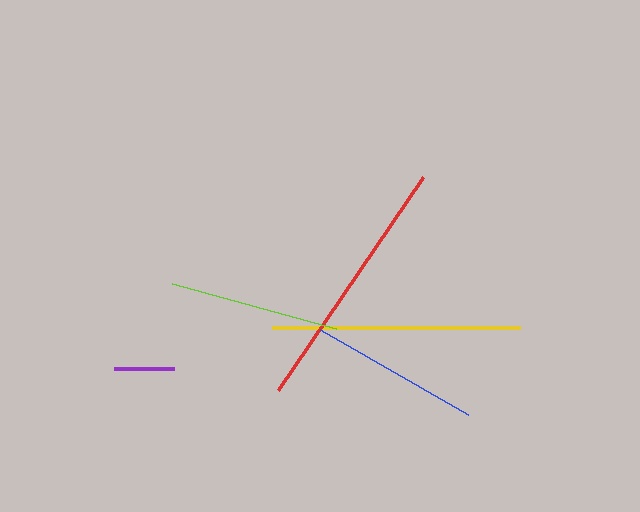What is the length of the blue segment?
The blue segment is approximately 170 pixels long.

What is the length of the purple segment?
The purple segment is approximately 61 pixels long.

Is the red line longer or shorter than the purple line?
The red line is longer than the purple line.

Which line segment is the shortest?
The purple line is the shortest at approximately 61 pixels.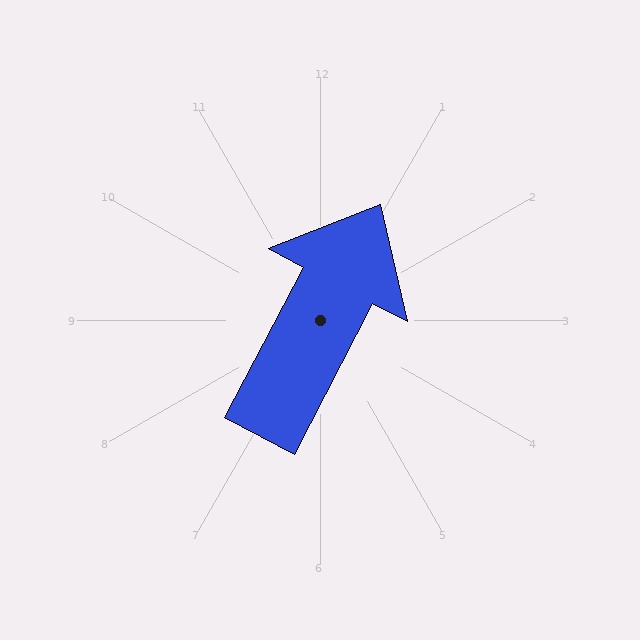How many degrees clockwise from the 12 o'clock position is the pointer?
Approximately 28 degrees.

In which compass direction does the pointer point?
Northeast.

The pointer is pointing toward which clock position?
Roughly 1 o'clock.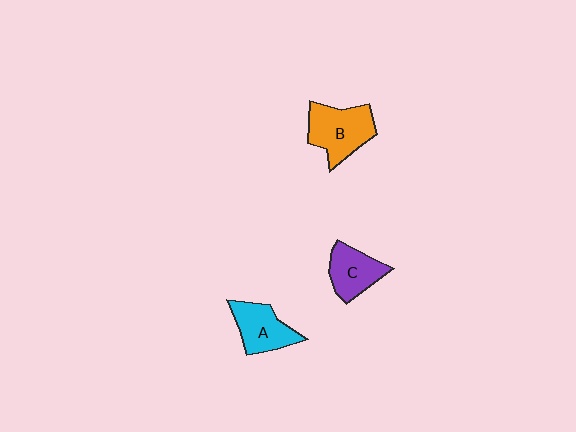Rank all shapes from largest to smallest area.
From largest to smallest: B (orange), A (cyan), C (purple).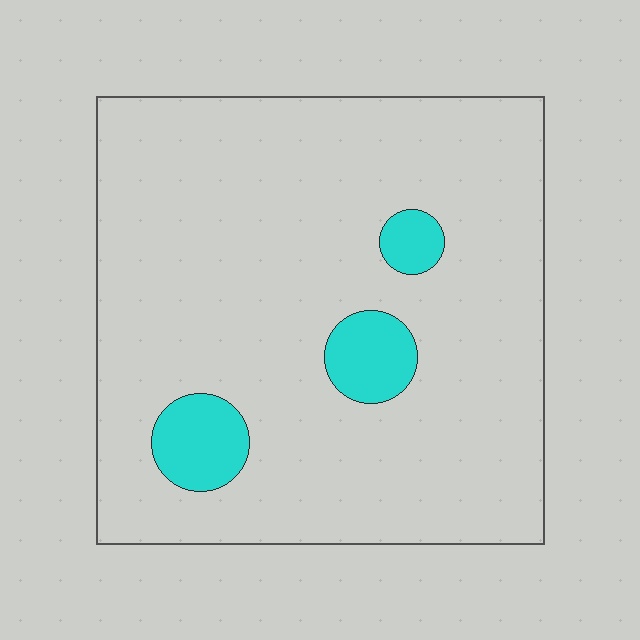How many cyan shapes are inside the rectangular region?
3.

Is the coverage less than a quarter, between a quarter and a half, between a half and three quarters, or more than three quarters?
Less than a quarter.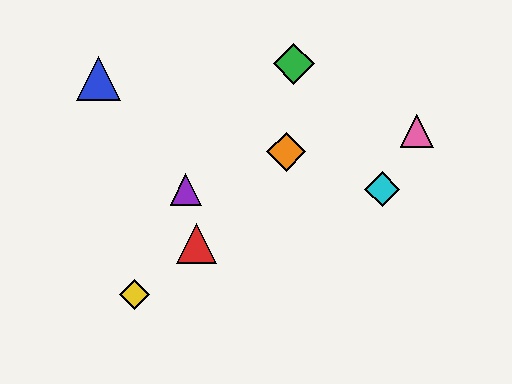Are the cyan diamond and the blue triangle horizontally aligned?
No, the cyan diamond is at y≈189 and the blue triangle is at y≈78.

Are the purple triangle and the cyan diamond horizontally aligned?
Yes, both are at y≈189.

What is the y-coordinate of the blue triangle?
The blue triangle is at y≈78.